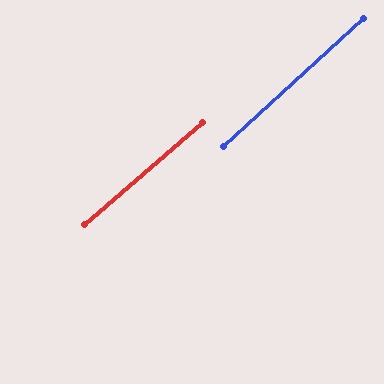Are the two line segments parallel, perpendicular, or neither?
Parallel — their directions differ by only 1.3°.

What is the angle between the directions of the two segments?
Approximately 1 degree.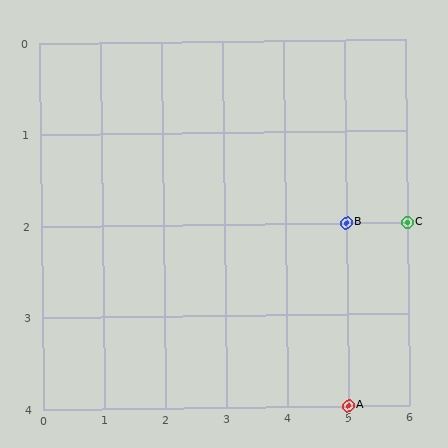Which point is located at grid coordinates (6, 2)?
Point C is at (6, 2).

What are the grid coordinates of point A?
Point A is at grid coordinates (5, 4).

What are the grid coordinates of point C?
Point C is at grid coordinates (6, 2).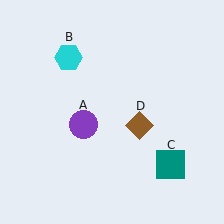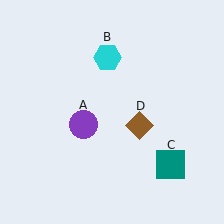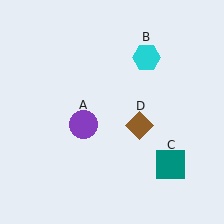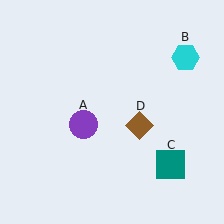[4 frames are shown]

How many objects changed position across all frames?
1 object changed position: cyan hexagon (object B).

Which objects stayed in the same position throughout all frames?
Purple circle (object A) and teal square (object C) and brown diamond (object D) remained stationary.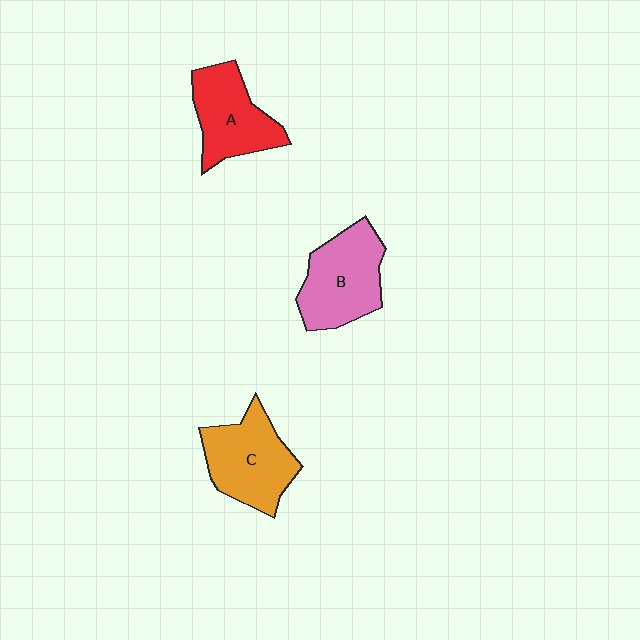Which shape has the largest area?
Shape B (pink).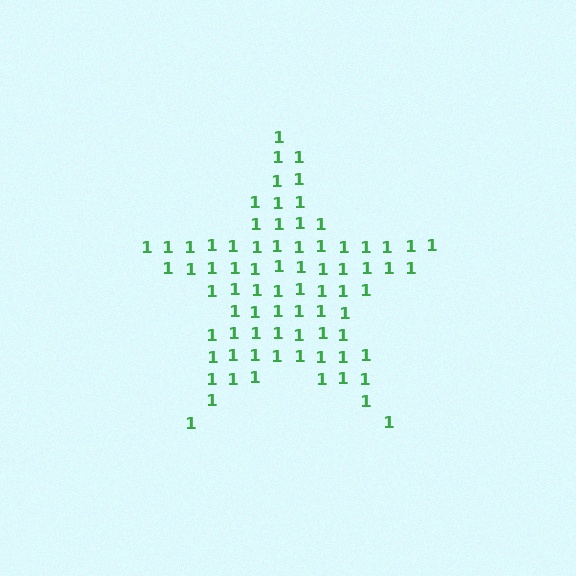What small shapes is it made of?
It is made of small digit 1's.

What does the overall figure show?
The overall figure shows a star.